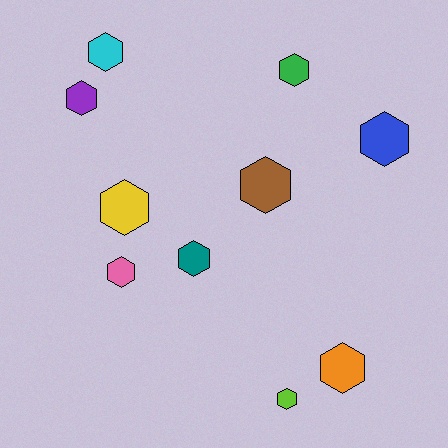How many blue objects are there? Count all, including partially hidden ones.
There is 1 blue object.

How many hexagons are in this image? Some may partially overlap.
There are 10 hexagons.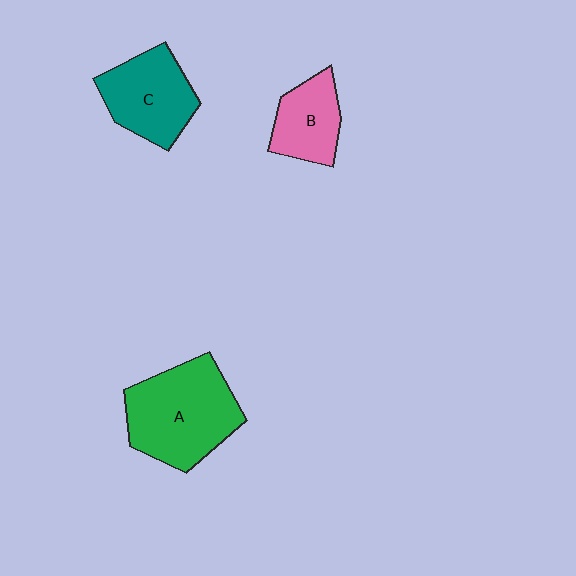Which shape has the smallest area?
Shape B (pink).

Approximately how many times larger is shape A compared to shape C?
Approximately 1.4 times.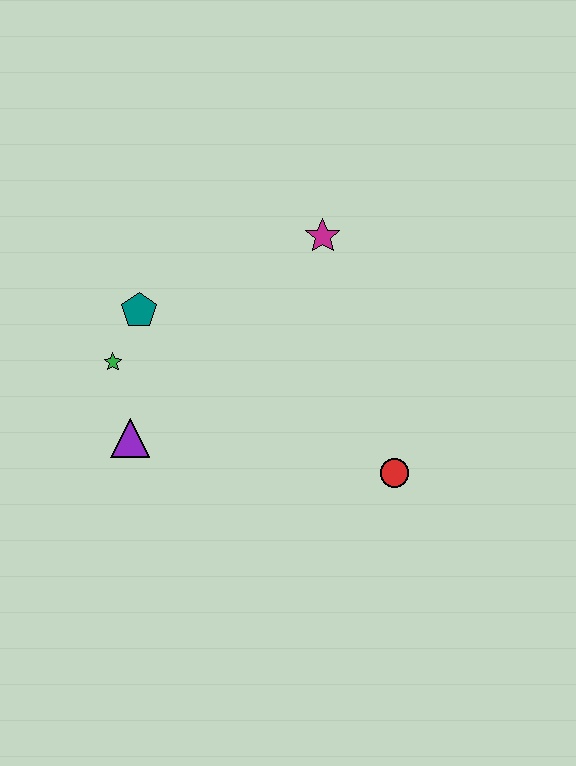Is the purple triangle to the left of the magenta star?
Yes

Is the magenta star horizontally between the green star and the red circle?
Yes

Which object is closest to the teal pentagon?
The green star is closest to the teal pentagon.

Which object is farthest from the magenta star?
The purple triangle is farthest from the magenta star.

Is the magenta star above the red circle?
Yes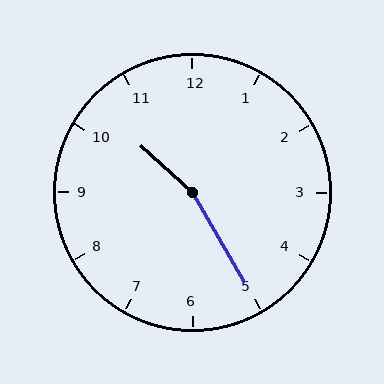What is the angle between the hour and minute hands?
Approximately 162 degrees.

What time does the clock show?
10:25.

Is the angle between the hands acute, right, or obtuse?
It is obtuse.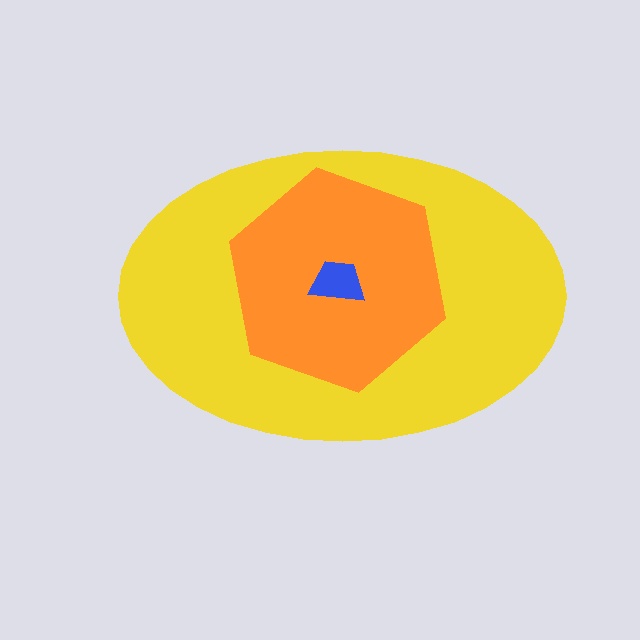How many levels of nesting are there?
3.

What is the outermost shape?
The yellow ellipse.